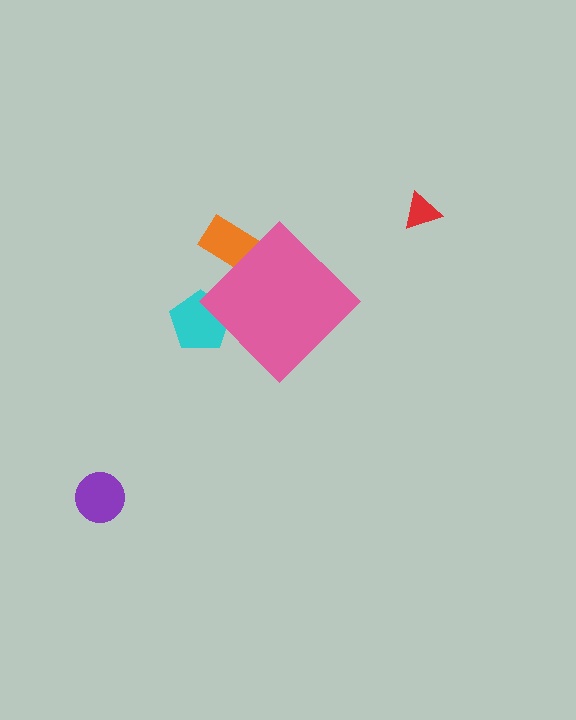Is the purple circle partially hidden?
No, the purple circle is fully visible.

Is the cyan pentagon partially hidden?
Yes, the cyan pentagon is partially hidden behind the pink diamond.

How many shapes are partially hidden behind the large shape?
2 shapes are partially hidden.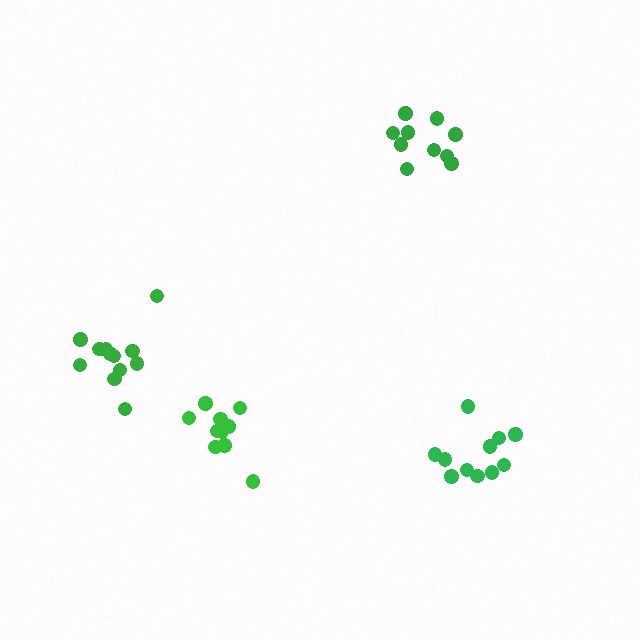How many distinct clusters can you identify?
There are 4 distinct clusters.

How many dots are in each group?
Group 1: 10 dots, Group 2: 12 dots, Group 3: 10 dots, Group 4: 11 dots (43 total).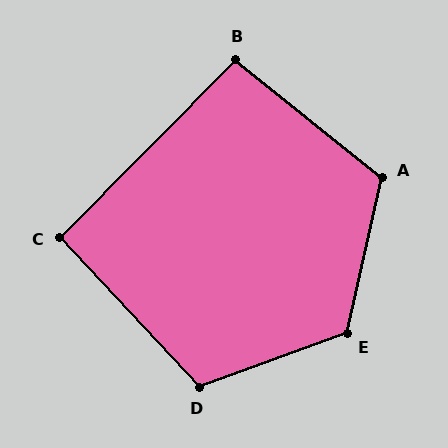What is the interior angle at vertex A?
Approximately 116 degrees (obtuse).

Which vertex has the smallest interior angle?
C, at approximately 92 degrees.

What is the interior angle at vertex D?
Approximately 113 degrees (obtuse).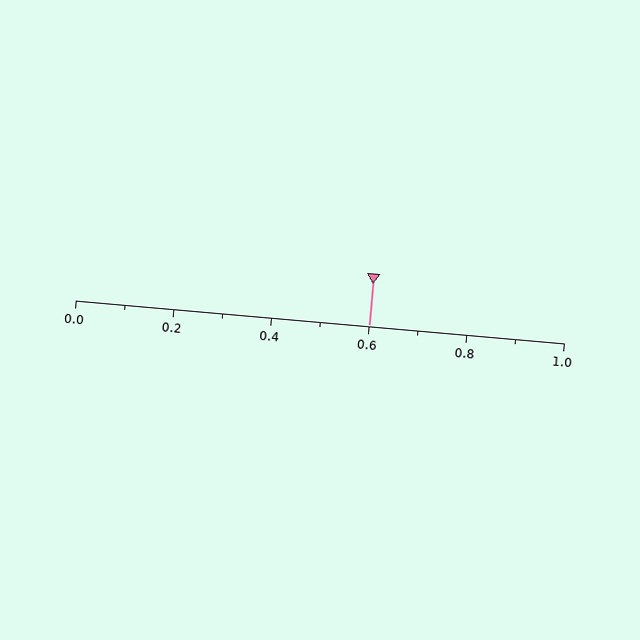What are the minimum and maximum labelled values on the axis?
The axis runs from 0.0 to 1.0.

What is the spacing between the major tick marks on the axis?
The major ticks are spaced 0.2 apart.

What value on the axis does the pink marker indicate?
The marker indicates approximately 0.6.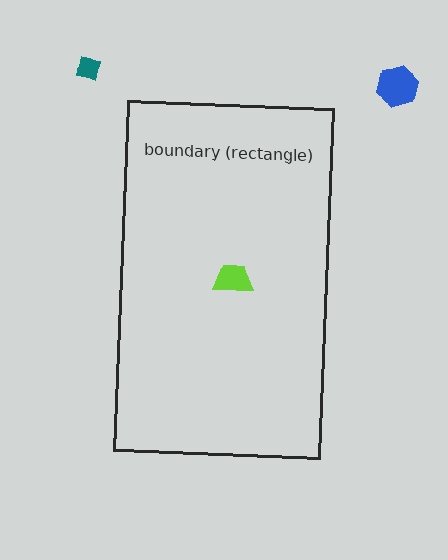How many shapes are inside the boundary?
1 inside, 2 outside.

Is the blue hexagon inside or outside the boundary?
Outside.